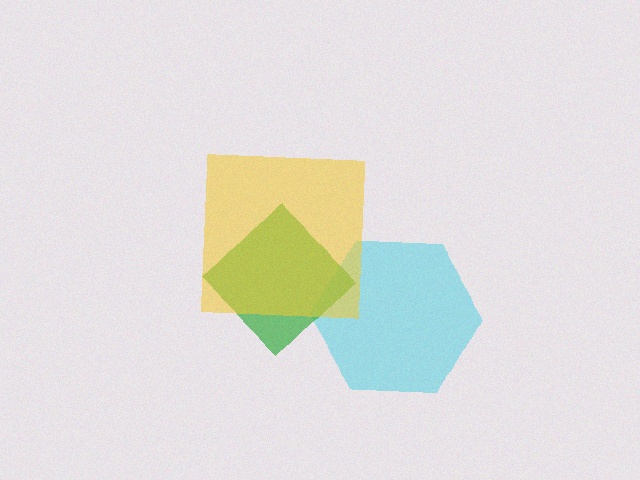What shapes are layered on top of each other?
The layered shapes are: a cyan hexagon, a green diamond, a yellow square.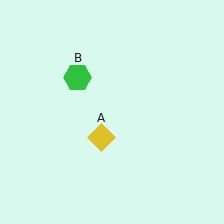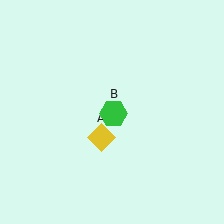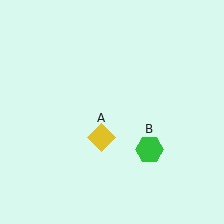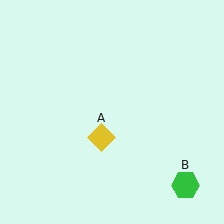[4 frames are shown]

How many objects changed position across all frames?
1 object changed position: green hexagon (object B).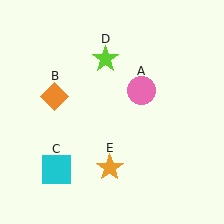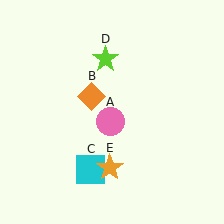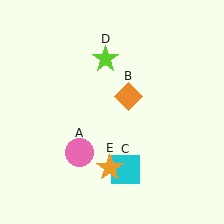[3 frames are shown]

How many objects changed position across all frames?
3 objects changed position: pink circle (object A), orange diamond (object B), cyan square (object C).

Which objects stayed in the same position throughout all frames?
Lime star (object D) and orange star (object E) remained stationary.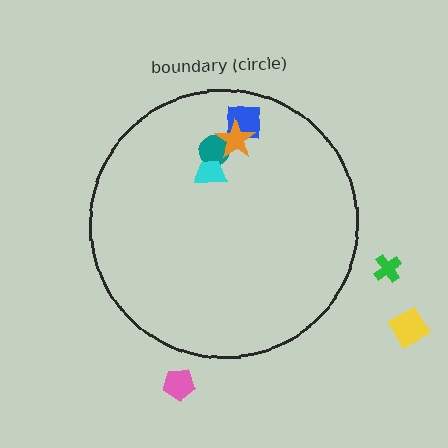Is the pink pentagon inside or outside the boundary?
Outside.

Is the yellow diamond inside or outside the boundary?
Outside.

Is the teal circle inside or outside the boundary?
Inside.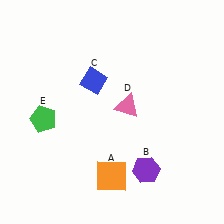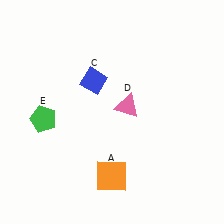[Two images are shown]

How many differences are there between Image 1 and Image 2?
There is 1 difference between the two images.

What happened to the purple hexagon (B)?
The purple hexagon (B) was removed in Image 2. It was in the bottom-right area of Image 1.